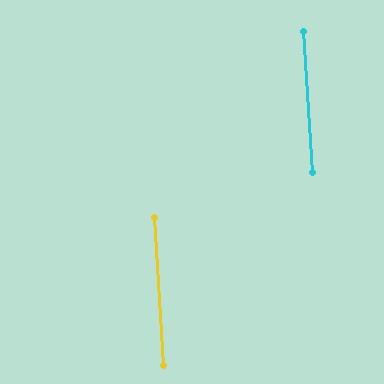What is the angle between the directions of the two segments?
Approximately 0 degrees.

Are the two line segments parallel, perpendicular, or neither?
Parallel — their directions differ by only 0.0°.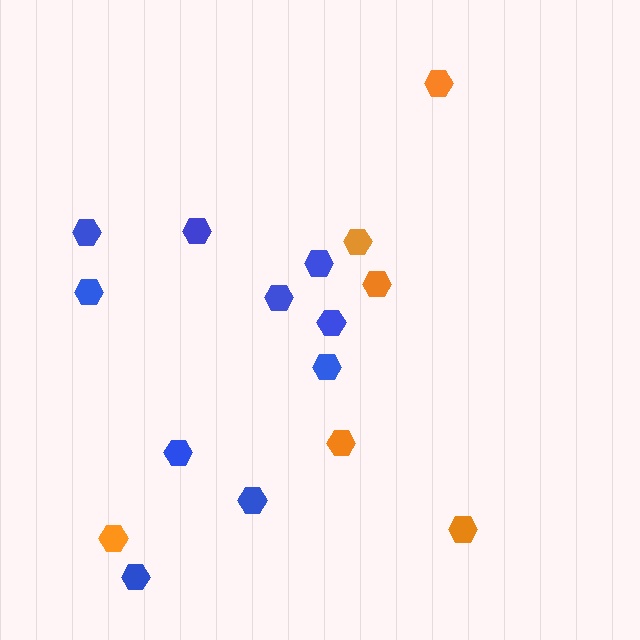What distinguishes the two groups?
There are 2 groups: one group of orange hexagons (6) and one group of blue hexagons (10).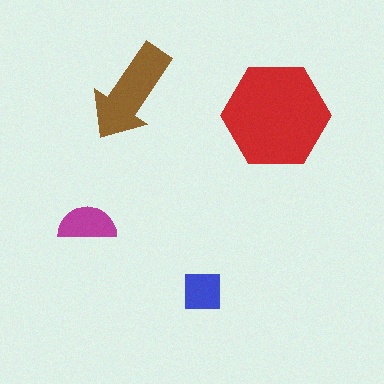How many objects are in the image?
There are 4 objects in the image.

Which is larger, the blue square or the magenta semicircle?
The magenta semicircle.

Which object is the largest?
The red hexagon.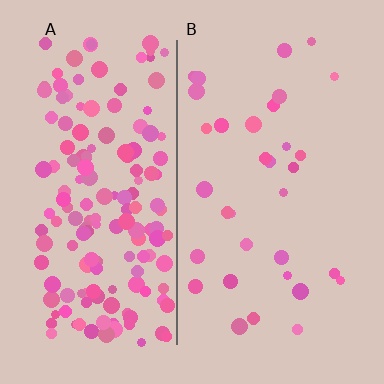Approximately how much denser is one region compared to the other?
Approximately 4.7× — region A over region B.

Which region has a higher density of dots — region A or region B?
A (the left).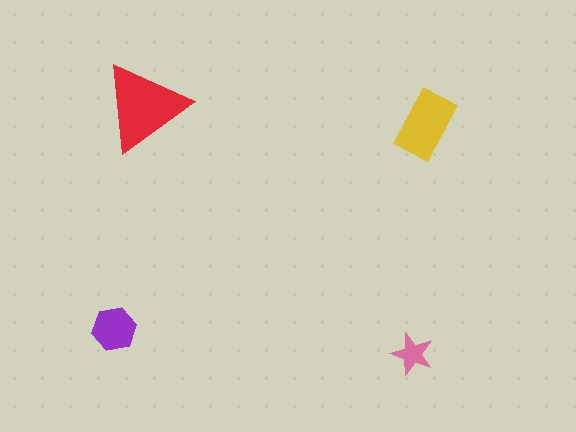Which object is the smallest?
The pink star.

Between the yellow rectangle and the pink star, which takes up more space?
The yellow rectangle.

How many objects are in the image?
There are 4 objects in the image.